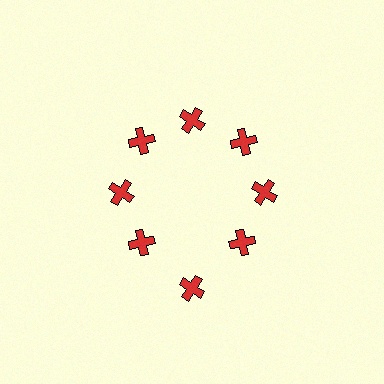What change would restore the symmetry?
The symmetry would be restored by moving it inward, back onto the ring so that all 8 crosses sit at equal angles and equal distance from the center.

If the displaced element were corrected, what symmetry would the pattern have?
It would have 8-fold rotational symmetry — the pattern would map onto itself every 45 degrees.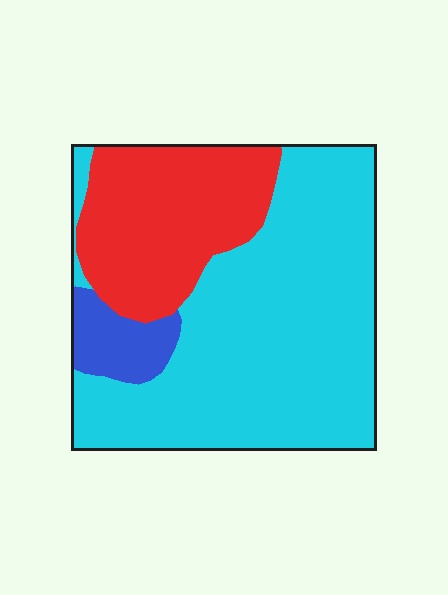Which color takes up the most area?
Cyan, at roughly 65%.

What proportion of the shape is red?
Red takes up about one quarter (1/4) of the shape.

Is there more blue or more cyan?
Cyan.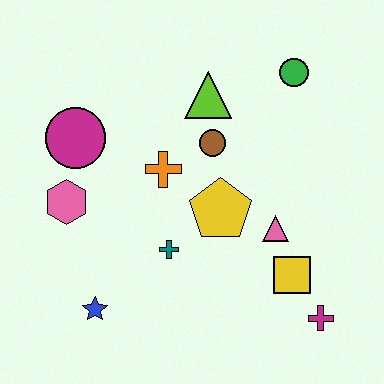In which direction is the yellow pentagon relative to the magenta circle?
The yellow pentagon is to the right of the magenta circle.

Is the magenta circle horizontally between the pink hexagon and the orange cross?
Yes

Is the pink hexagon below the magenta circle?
Yes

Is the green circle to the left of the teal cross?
No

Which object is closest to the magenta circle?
The pink hexagon is closest to the magenta circle.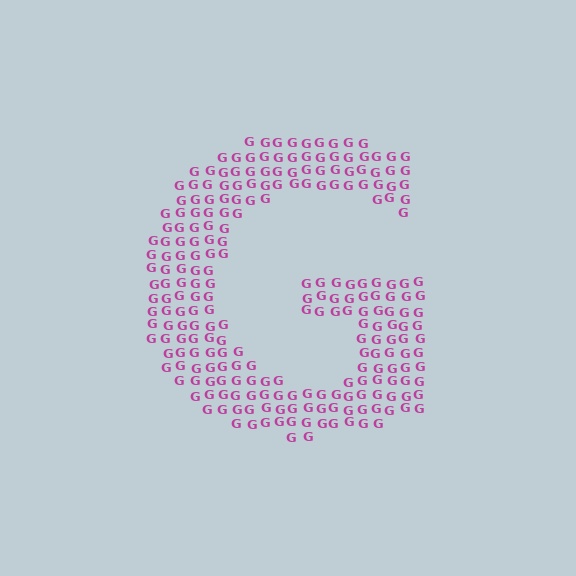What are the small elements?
The small elements are letter G's.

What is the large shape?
The large shape is the letter G.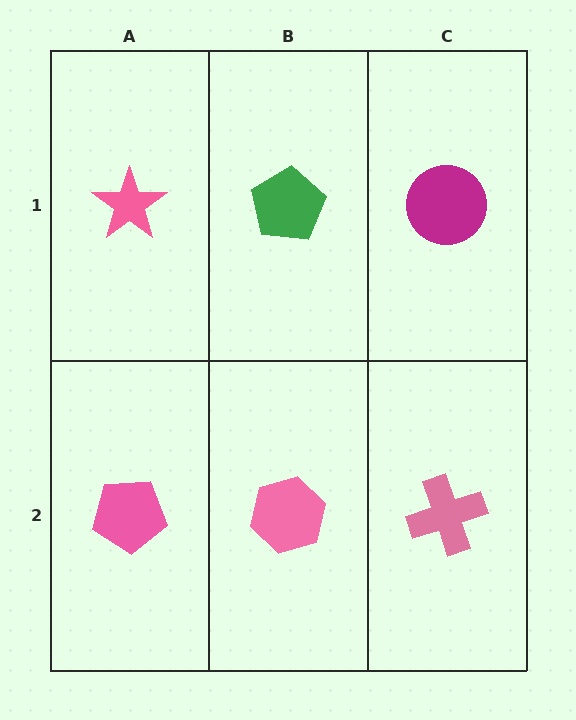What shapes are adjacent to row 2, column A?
A pink star (row 1, column A), a pink hexagon (row 2, column B).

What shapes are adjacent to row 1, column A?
A pink pentagon (row 2, column A), a green pentagon (row 1, column B).